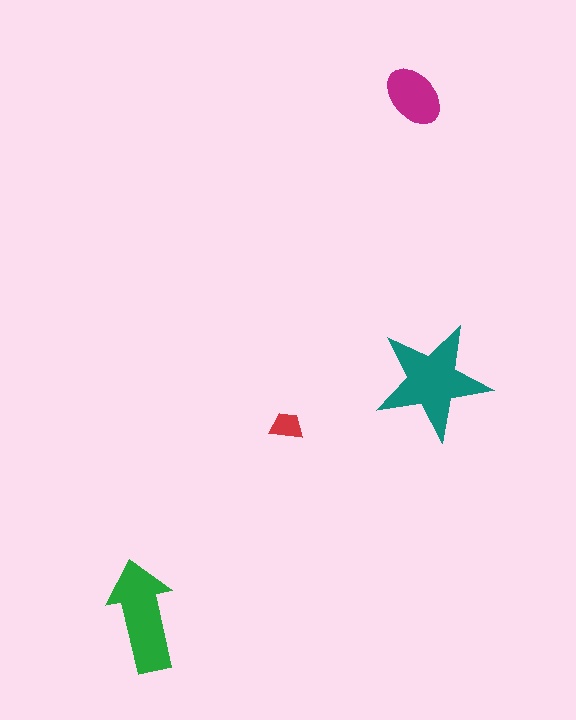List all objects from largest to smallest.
The teal star, the green arrow, the magenta ellipse, the red trapezoid.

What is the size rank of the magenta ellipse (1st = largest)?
3rd.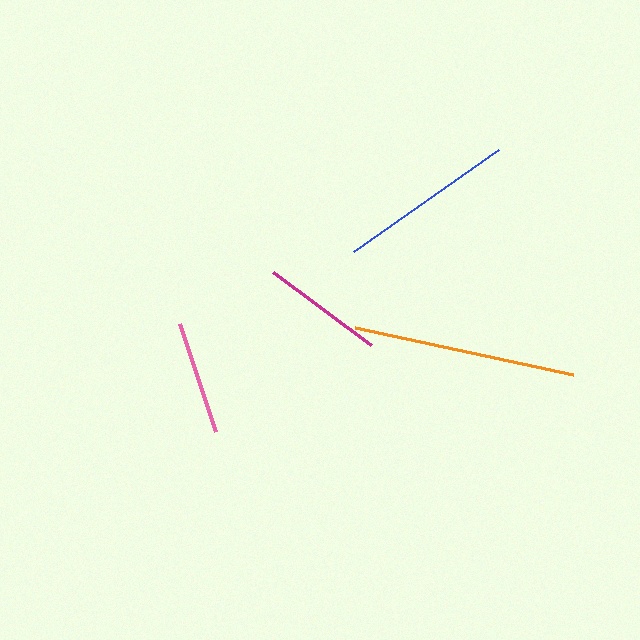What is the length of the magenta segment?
The magenta segment is approximately 122 pixels long.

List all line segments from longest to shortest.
From longest to shortest: orange, blue, magenta, pink.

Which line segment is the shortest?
The pink line is the shortest at approximately 114 pixels.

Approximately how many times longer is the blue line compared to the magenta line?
The blue line is approximately 1.5 times the length of the magenta line.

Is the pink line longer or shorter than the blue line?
The blue line is longer than the pink line.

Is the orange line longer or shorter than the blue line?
The orange line is longer than the blue line.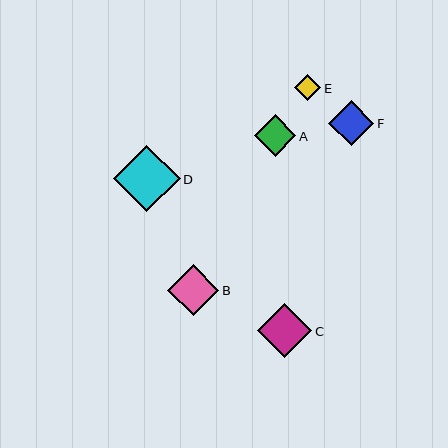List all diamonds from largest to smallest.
From largest to smallest: D, C, B, F, A, E.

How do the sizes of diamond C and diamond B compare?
Diamond C and diamond B are approximately the same size.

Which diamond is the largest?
Diamond D is the largest with a size of approximately 67 pixels.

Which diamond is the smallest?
Diamond E is the smallest with a size of approximately 26 pixels.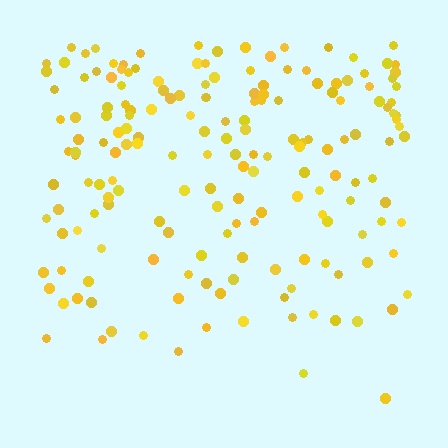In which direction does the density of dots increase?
From bottom to top, with the top side densest.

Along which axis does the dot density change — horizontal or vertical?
Vertical.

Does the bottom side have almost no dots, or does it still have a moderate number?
Still a moderate number, just noticeably fewer than the top.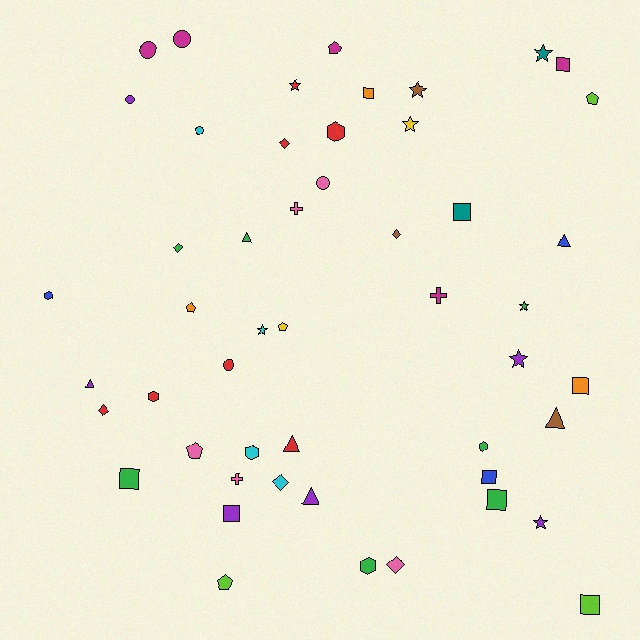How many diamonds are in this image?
There are 6 diamonds.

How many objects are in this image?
There are 50 objects.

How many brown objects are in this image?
There are 3 brown objects.